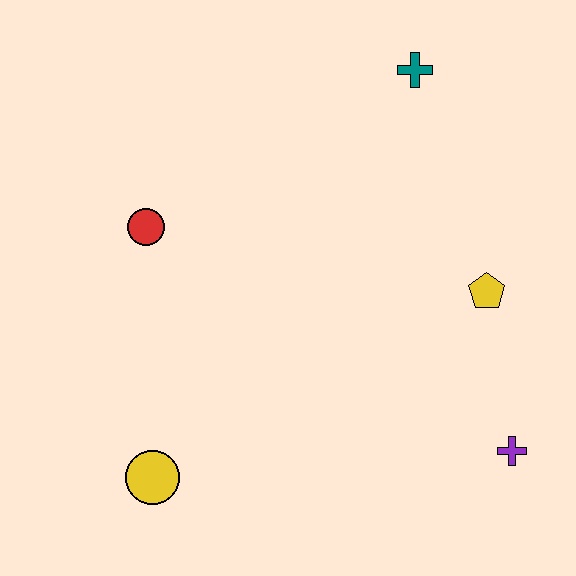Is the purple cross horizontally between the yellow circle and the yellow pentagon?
No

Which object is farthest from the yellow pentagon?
The yellow circle is farthest from the yellow pentagon.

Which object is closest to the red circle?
The yellow circle is closest to the red circle.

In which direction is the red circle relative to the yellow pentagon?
The red circle is to the left of the yellow pentagon.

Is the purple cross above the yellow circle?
Yes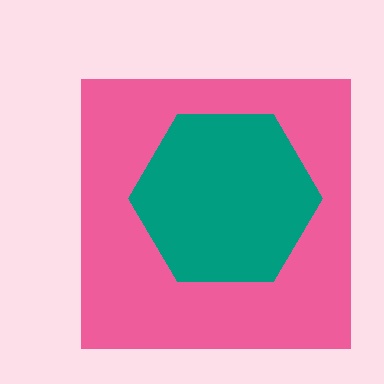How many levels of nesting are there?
2.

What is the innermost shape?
The teal hexagon.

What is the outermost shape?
The pink square.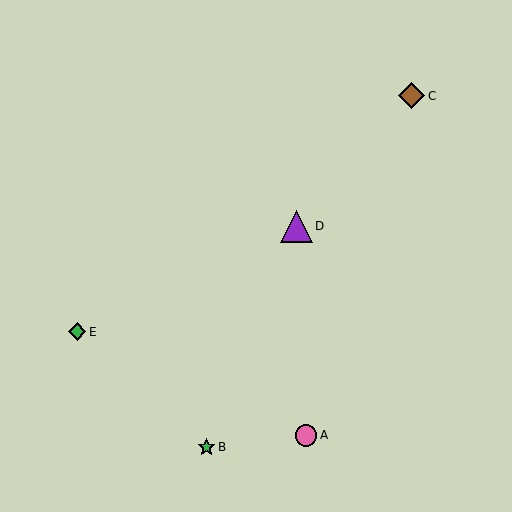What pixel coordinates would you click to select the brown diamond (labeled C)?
Click at (412, 96) to select the brown diamond C.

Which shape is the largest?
The purple triangle (labeled D) is the largest.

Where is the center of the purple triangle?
The center of the purple triangle is at (296, 227).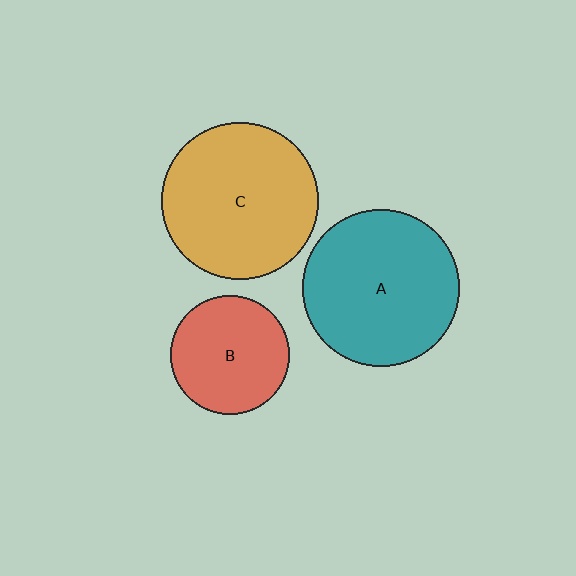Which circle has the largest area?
Circle C (orange).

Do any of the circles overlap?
No, none of the circles overlap.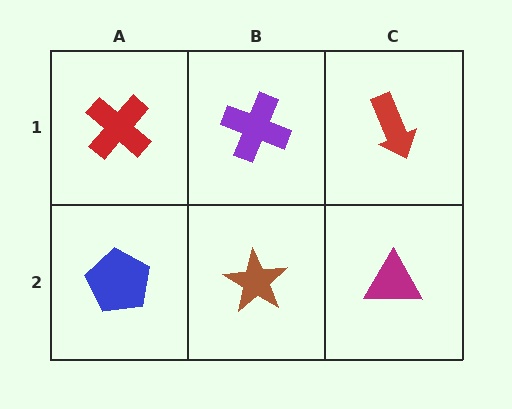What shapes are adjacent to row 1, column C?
A magenta triangle (row 2, column C), a purple cross (row 1, column B).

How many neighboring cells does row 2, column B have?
3.